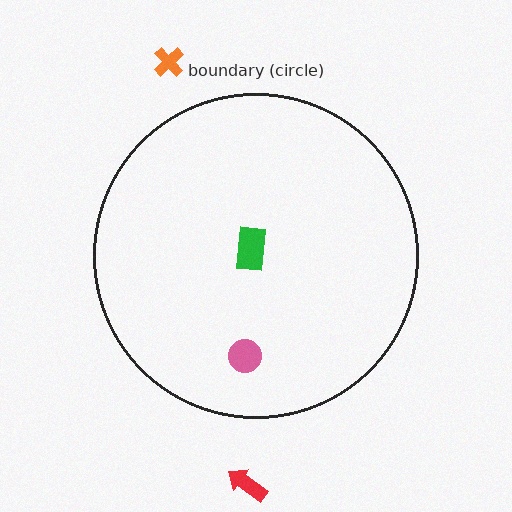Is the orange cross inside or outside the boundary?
Outside.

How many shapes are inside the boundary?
2 inside, 2 outside.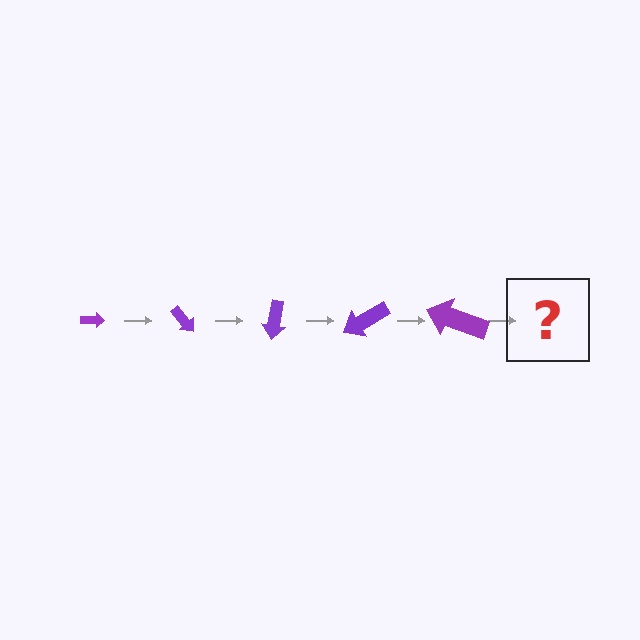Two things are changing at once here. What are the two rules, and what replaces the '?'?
The two rules are that the arrow grows larger each step and it rotates 50 degrees each step. The '?' should be an arrow, larger than the previous one and rotated 250 degrees from the start.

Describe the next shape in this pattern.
It should be an arrow, larger than the previous one and rotated 250 degrees from the start.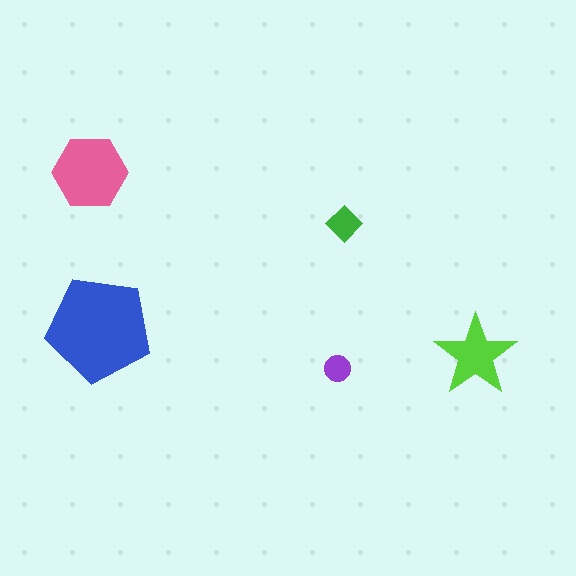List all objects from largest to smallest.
The blue pentagon, the pink hexagon, the lime star, the green diamond, the purple circle.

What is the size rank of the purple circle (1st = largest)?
5th.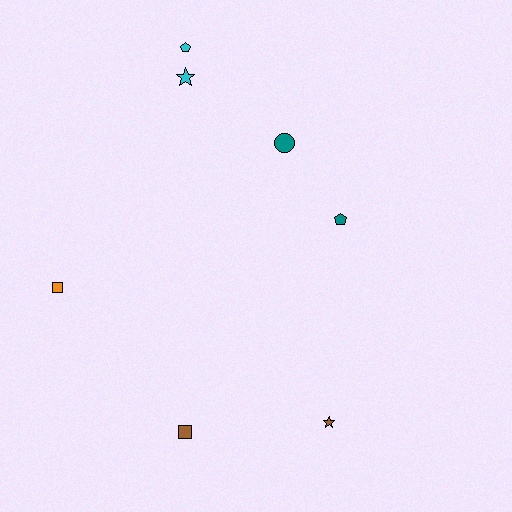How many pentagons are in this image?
There are 2 pentagons.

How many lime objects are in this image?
There are no lime objects.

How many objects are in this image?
There are 7 objects.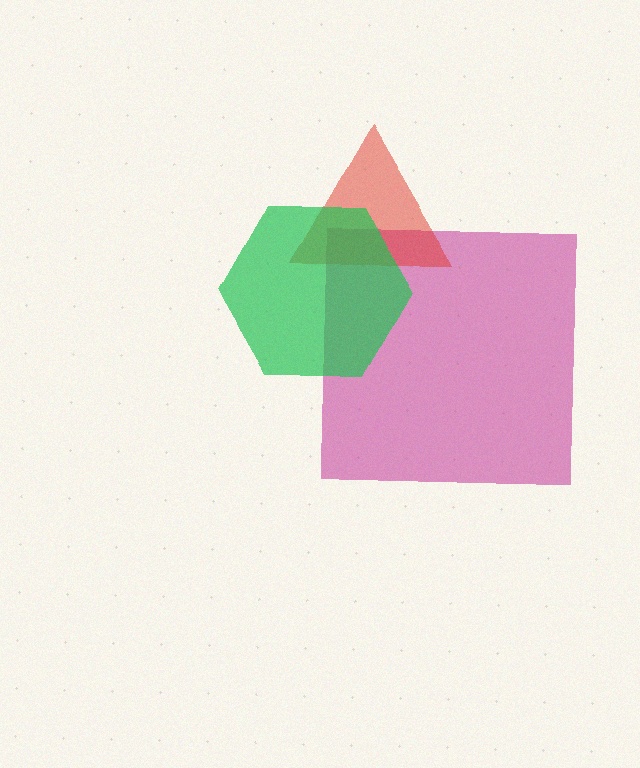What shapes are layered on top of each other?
The layered shapes are: a magenta square, a red triangle, a green hexagon.